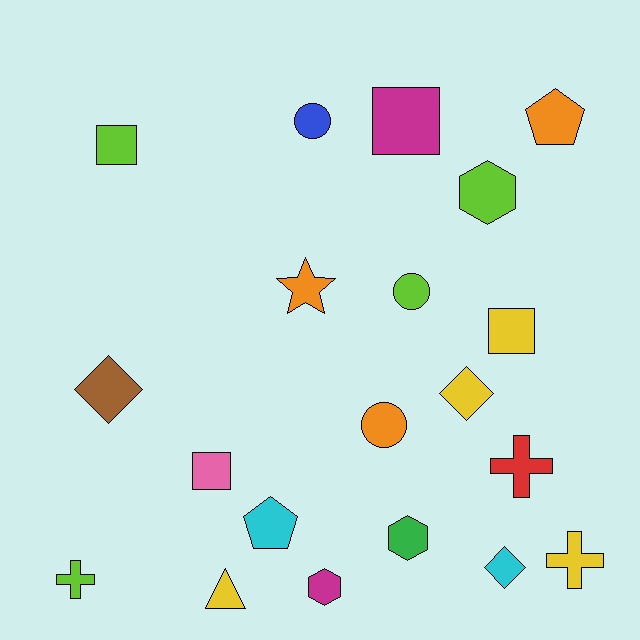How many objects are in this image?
There are 20 objects.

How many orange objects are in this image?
There are 3 orange objects.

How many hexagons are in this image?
There are 3 hexagons.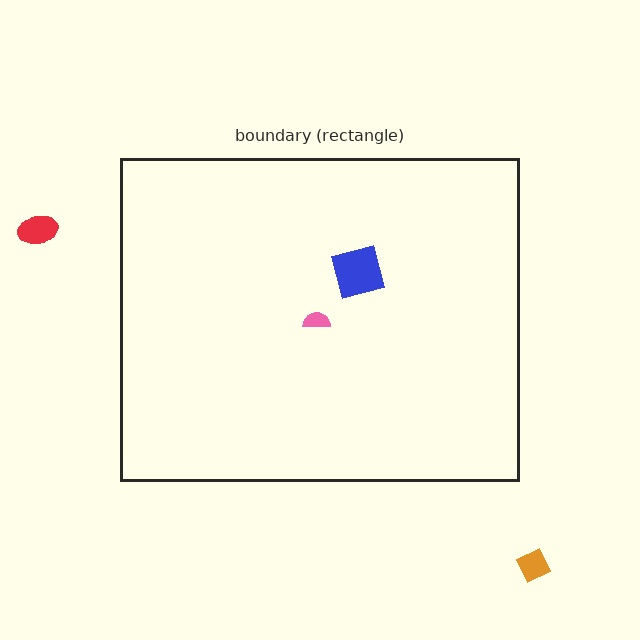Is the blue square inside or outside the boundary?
Inside.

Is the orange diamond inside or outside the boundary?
Outside.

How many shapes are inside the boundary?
2 inside, 2 outside.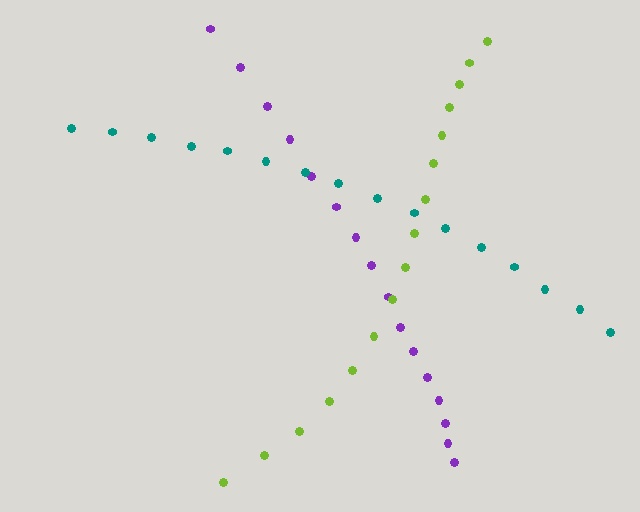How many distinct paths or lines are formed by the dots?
There are 3 distinct paths.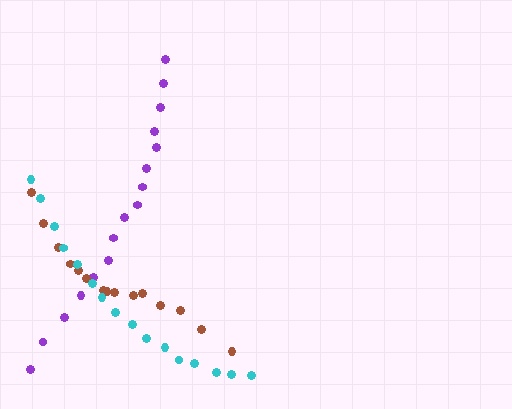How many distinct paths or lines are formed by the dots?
There are 3 distinct paths.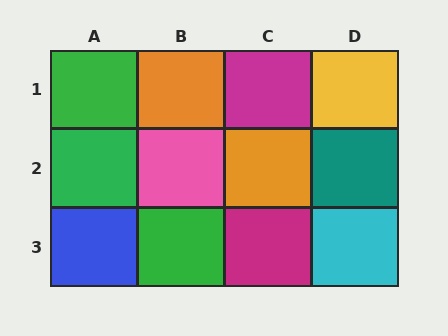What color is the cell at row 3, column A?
Blue.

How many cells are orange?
2 cells are orange.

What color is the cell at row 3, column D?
Cyan.